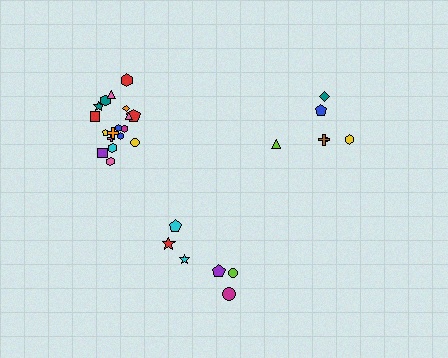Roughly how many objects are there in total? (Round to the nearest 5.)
Roughly 30 objects in total.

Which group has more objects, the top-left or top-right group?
The top-left group.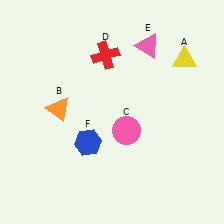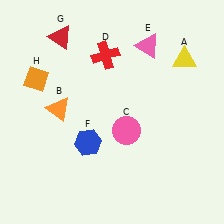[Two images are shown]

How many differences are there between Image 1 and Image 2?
There are 2 differences between the two images.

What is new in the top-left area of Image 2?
A red triangle (G) was added in the top-left area of Image 2.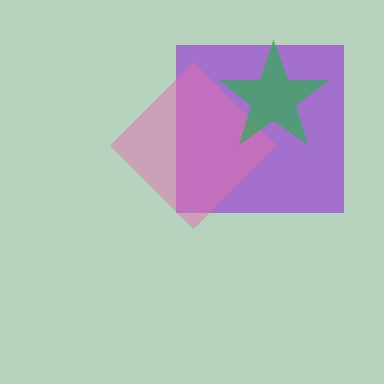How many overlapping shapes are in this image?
There are 3 overlapping shapes in the image.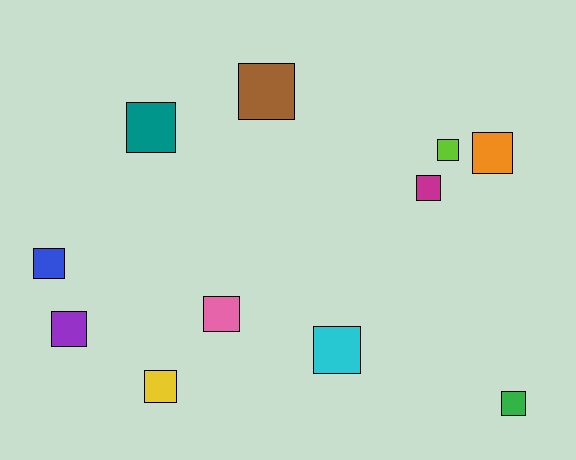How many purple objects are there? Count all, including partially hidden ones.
There is 1 purple object.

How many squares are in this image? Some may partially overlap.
There are 11 squares.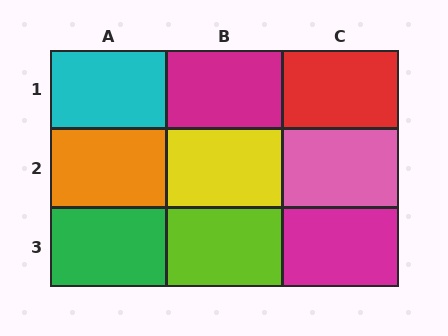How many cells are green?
1 cell is green.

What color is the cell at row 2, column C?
Pink.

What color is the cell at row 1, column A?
Cyan.